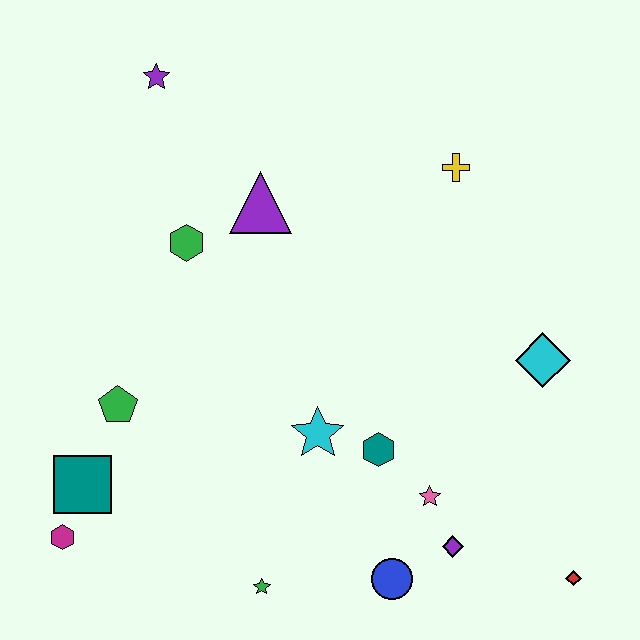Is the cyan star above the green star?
Yes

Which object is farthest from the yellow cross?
The magenta hexagon is farthest from the yellow cross.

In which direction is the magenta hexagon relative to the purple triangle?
The magenta hexagon is below the purple triangle.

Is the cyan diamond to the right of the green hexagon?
Yes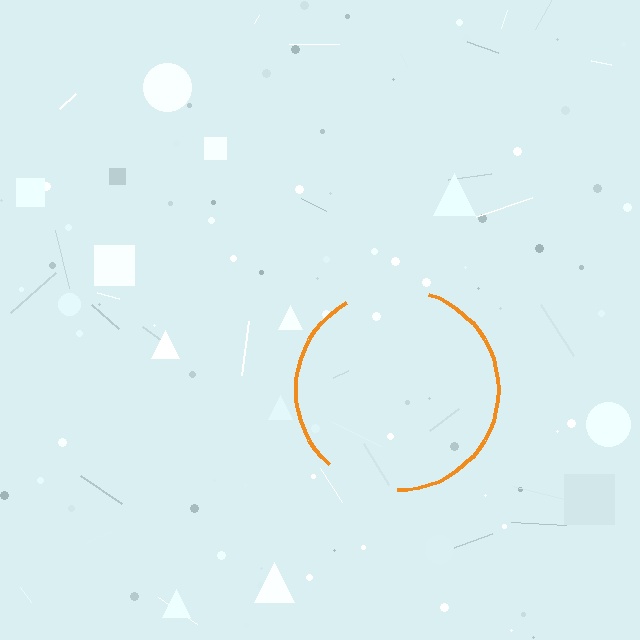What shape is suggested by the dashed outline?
The dashed outline suggests a circle.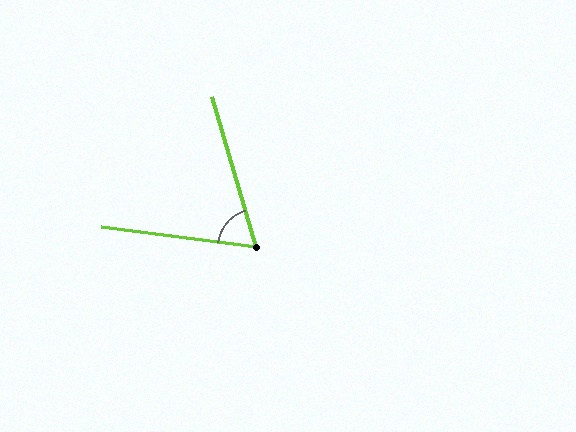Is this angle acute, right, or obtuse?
It is acute.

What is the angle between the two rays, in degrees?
Approximately 66 degrees.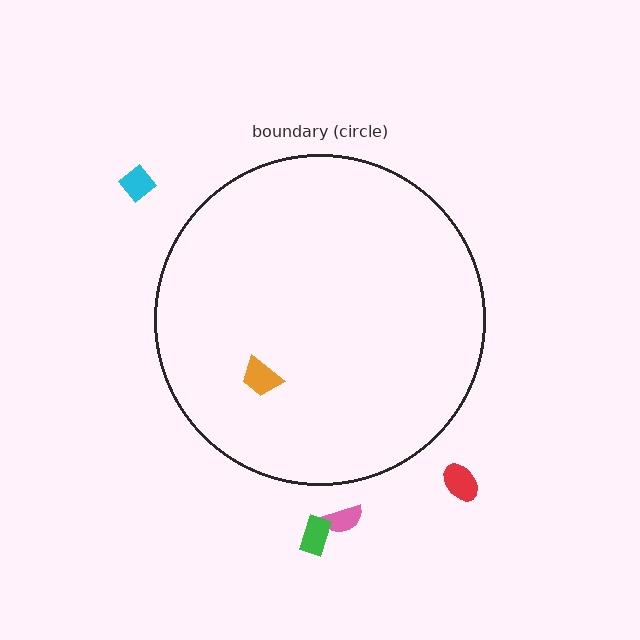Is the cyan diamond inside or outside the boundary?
Outside.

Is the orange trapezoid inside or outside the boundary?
Inside.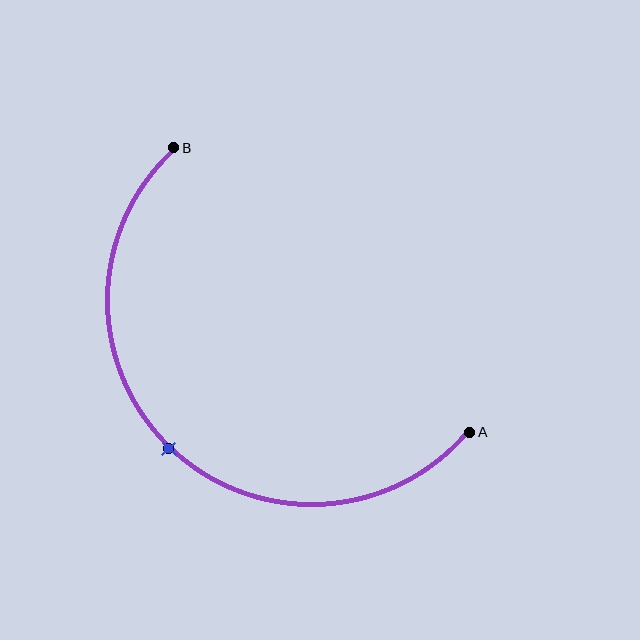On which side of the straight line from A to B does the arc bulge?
The arc bulges below and to the left of the straight line connecting A and B.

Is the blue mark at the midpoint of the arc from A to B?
Yes. The blue mark lies on the arc at equal arc-length from both A and B — it is the arc midpoint.